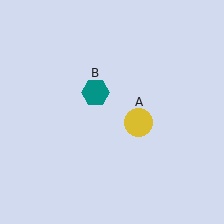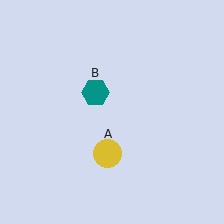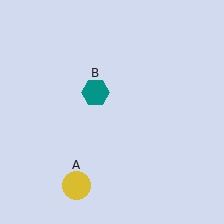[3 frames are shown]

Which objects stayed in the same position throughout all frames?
Teal hexagon (object B) remained stationary.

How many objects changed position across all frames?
1 object changed position: yellow circle (object A).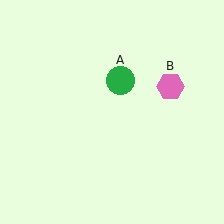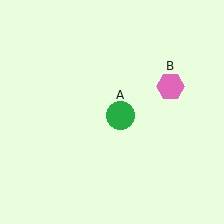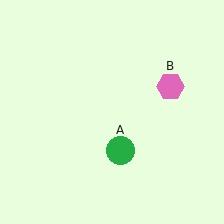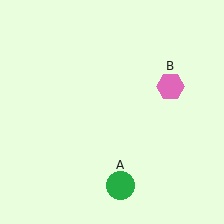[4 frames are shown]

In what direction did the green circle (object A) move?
The green circle (object A) moved down.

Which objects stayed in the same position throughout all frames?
Pink hexagon (object B) remained stationary.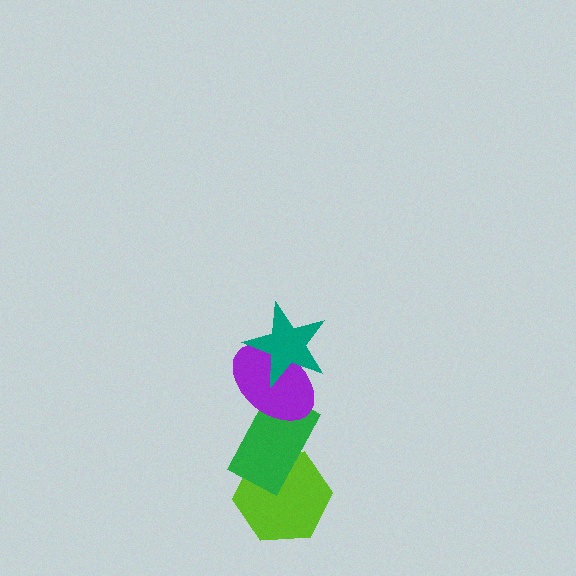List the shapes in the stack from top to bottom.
From top to bottom: the teal star, the purple ellipse, the green rectangle, the lime hexagon.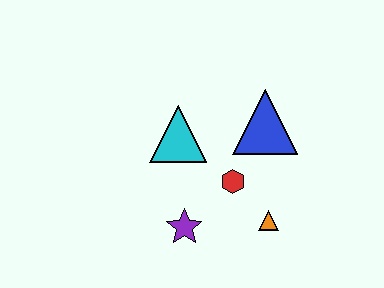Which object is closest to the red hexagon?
The orange triangle is closest to the red hexagon.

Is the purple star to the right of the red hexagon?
No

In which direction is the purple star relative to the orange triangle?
The purple star is to the left of the orange triangle.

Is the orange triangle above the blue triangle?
No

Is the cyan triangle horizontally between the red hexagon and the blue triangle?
No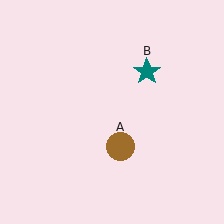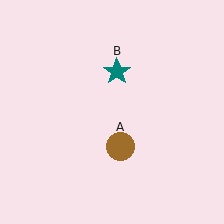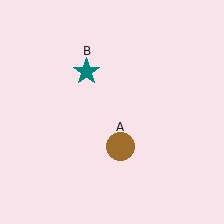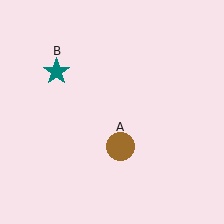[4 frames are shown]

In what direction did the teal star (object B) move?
The teal star (object B) moved left.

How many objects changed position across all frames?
1 object changed position: teal star (object B).